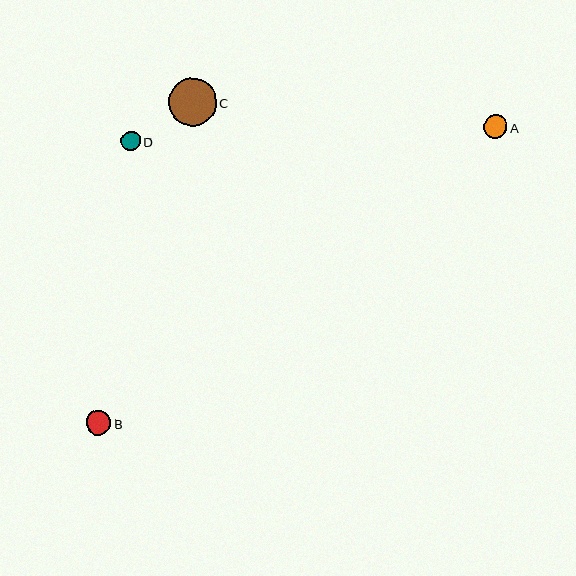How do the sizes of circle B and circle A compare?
Circle B and circle A are approximately the same size.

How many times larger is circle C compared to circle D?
Circle C is approximately 2.4 times the size of circle D.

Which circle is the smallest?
Circle D is the smallest with a size of approximately 20 pixels.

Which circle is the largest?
Circle C is the largest with a size of approximately 48 pixels.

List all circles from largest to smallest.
From largest to smallest: C, B, A, D.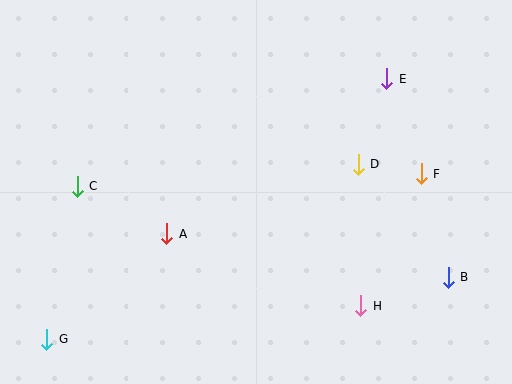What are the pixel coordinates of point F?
Point F is at (421, 174).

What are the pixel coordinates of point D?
Point D is at (358, 164).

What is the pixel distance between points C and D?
The distance between C and D is 282 pixels.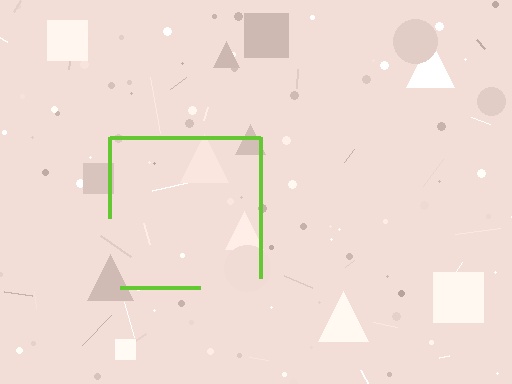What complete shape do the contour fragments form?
The contour fragments form a square.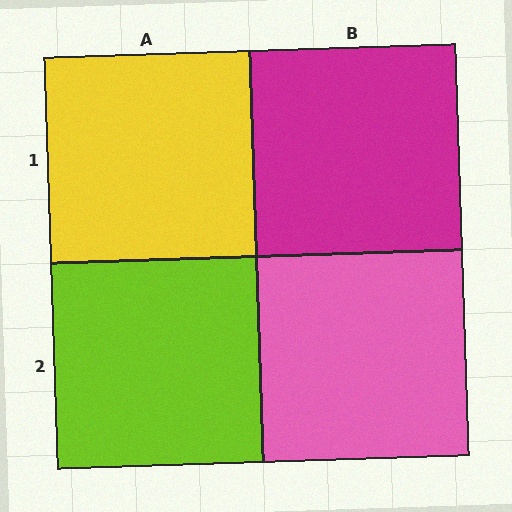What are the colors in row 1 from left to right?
Yellow, magenta.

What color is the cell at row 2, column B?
Pink.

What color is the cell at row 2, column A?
Lime.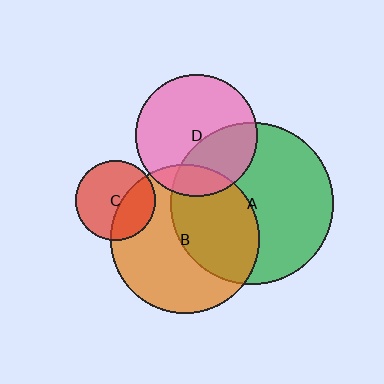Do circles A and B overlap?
Yes.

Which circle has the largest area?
Circle A (green).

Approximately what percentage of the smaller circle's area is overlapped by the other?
Approximately 45%.